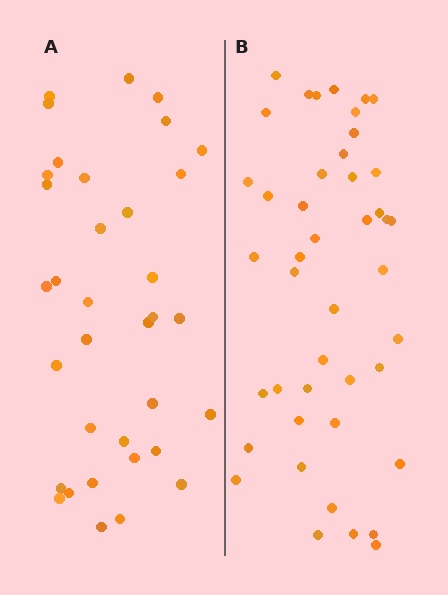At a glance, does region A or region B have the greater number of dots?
Region B (the right region) has more dots.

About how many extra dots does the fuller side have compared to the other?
Region B has roughly 8 or so more dots than region A.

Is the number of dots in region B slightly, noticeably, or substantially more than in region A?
Region B has noticeably more, but not dramatically so. The ratio is roughly 1.3 to 1.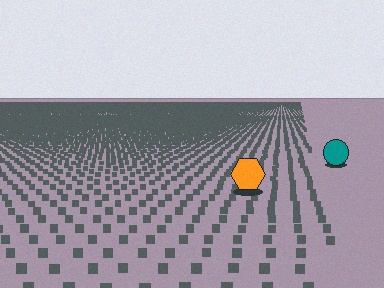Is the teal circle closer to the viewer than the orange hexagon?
No. The orange hexagon is closer — you can tell from the texture gradient: the ground texture is coarser near it.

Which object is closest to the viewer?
The orange hexagon is closest. The texture marks near it are larger and more spread out.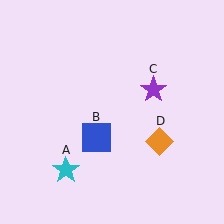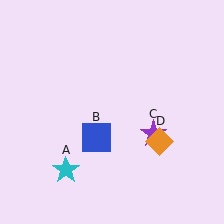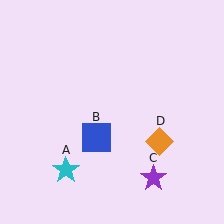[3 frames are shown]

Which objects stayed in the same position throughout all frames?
Cyan star (object A) and blue square (object B) and orange diamond (object D) remained stationary.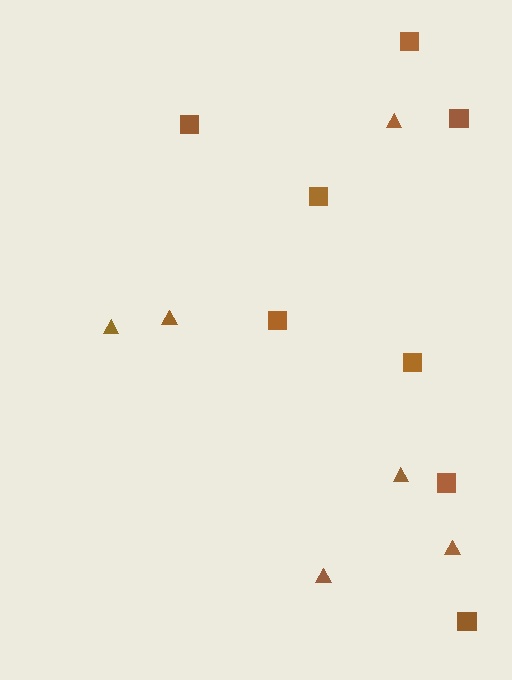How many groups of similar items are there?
There are 2 groups: one group of triangles (6) and one group of squares (8).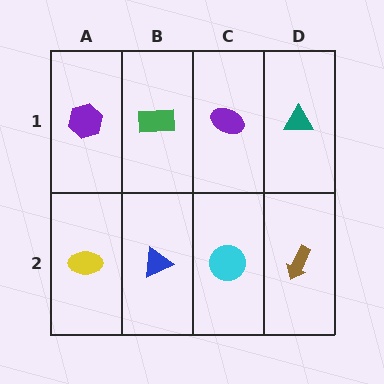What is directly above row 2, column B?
A green rectangle.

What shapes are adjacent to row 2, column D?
A teal triangle (row 1, column D), a cyan circle (row 2, column C).